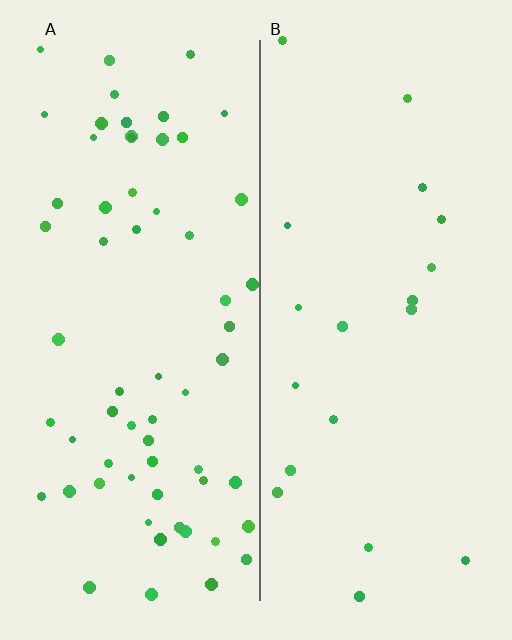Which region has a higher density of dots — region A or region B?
A (the left).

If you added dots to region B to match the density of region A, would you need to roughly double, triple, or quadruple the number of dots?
Approximately triple.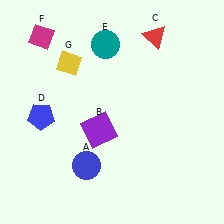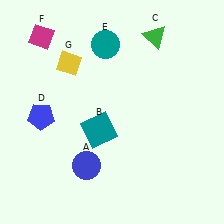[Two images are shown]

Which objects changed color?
B changed from purple to teal. C changed from red to green.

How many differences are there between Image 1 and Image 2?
There are 2 differences between the two images.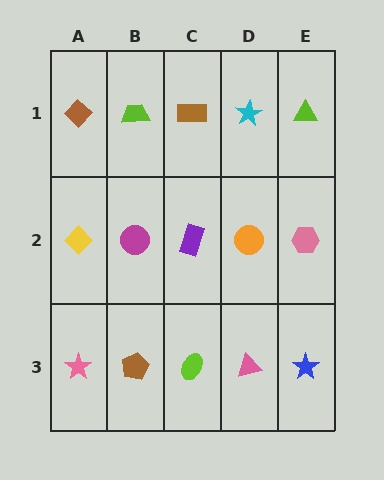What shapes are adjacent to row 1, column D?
An orange circle (row 2, column D), a brown rectangle (row 1, column C), a lime triangle (row 1, column E).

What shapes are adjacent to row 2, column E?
A lime triangle (row 1, column E), a blue star (row 3, column E), an orange circle (row 2, column D).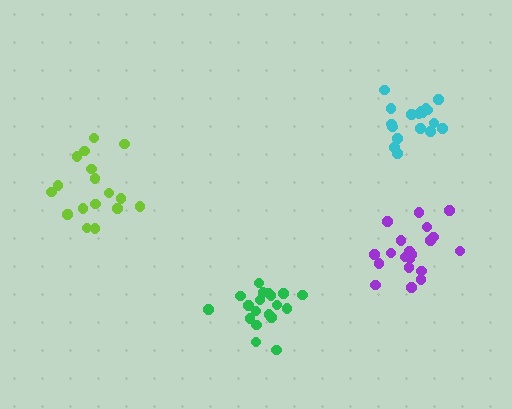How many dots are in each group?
Group 1: 18 dots, Group 2: 20 dots, Group 3: 17 dots, Group 4: 20 dots (75 total).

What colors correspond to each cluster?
The clusters are colored: cyan, green, lime, purple.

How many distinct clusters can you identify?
There are 4 distinct clusters.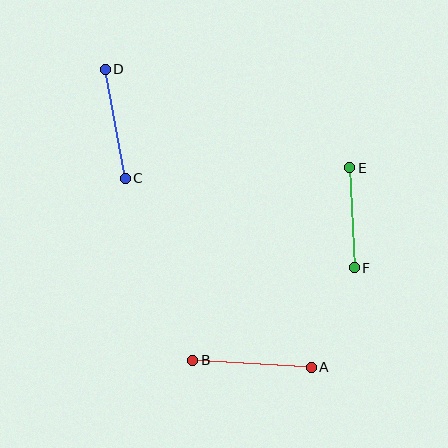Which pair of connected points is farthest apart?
Points A and B are farthest apart.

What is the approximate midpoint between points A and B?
The midpoint is at approximately (252, 364) pixels.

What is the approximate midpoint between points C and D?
The midpoint is at approximately (115, 124) pixels.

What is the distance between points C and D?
The distance is approximately 110 pixels.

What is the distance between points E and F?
The distance is approximately 100 pixels.